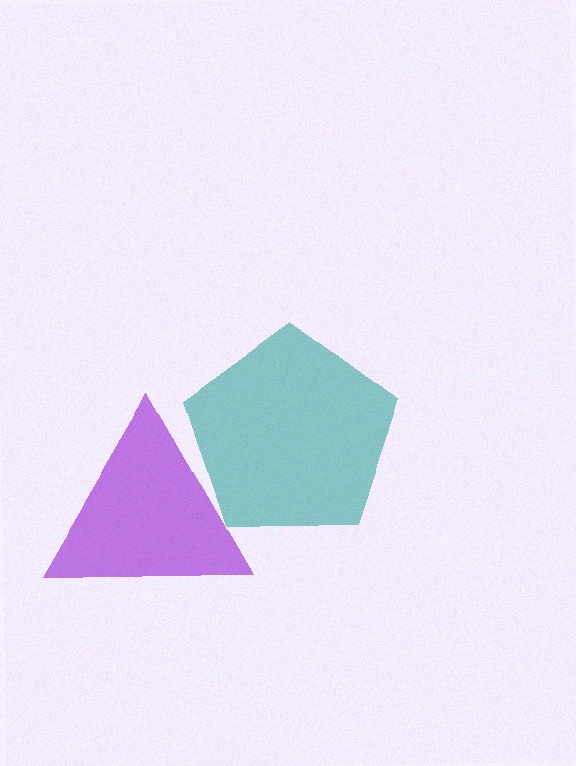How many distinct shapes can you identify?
There are 2 distinct shapes: a purple triangle, a teal pentagon.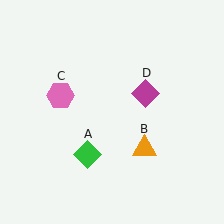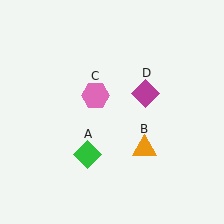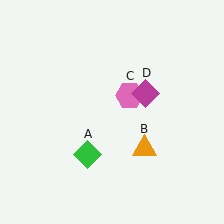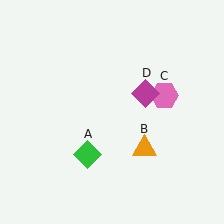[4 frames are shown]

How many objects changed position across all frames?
1 object changed position: pink hexagon (object C).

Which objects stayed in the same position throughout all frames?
Green diamond (object A) and orange triangle (object B) and magenta diamond (object D) remained stationary.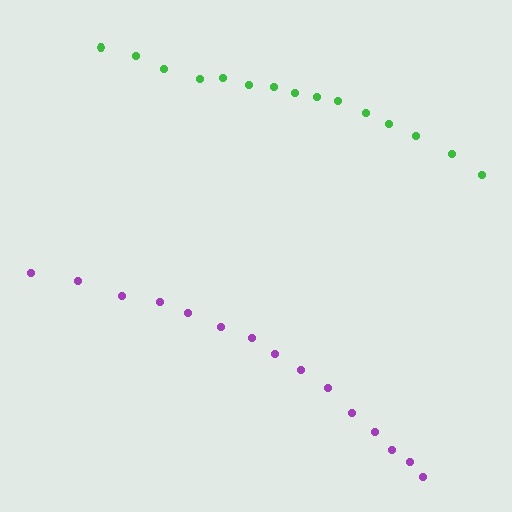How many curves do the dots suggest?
There are 2 distinct paths.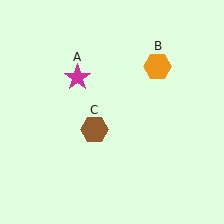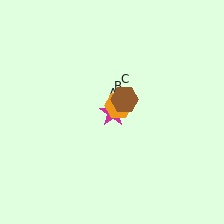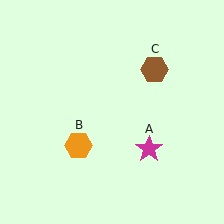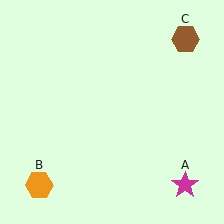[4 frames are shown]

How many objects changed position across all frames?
3 objects changed position: magenta star (object A), orange hexagon (object B), brown hexagon (object C).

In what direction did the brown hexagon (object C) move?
The brown hexagon (object C) moved up and to the right.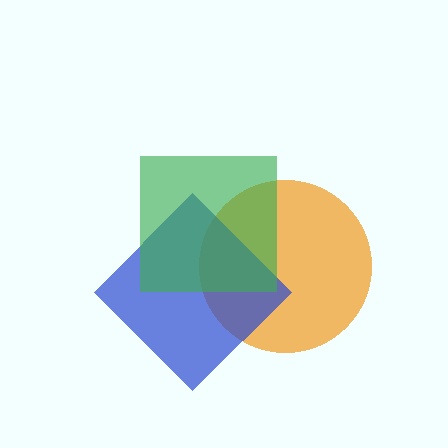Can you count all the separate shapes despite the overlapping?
Yes, there are 3 separate shapes.